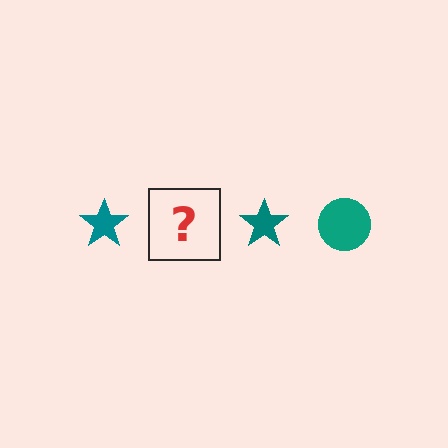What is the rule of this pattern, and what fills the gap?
The rule is that the pattern cycles through star, circle shapes in teal. The gap should be filled with a teal circle.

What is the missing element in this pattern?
The missing element is a teal circle.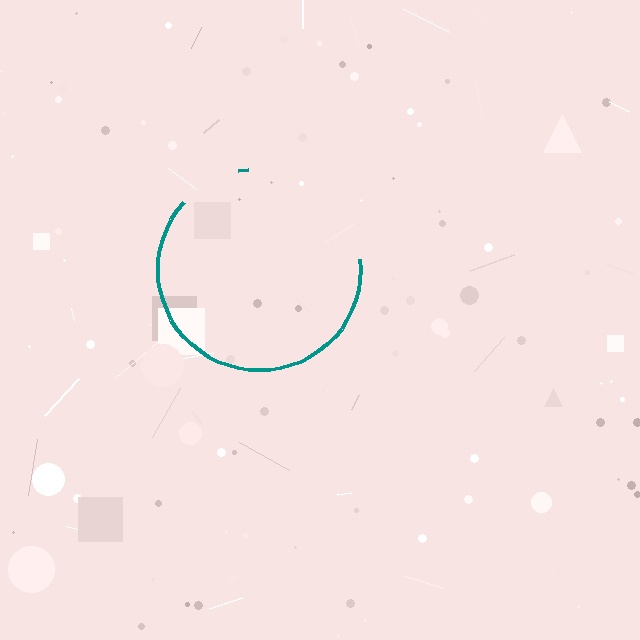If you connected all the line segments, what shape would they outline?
They would outline a circle.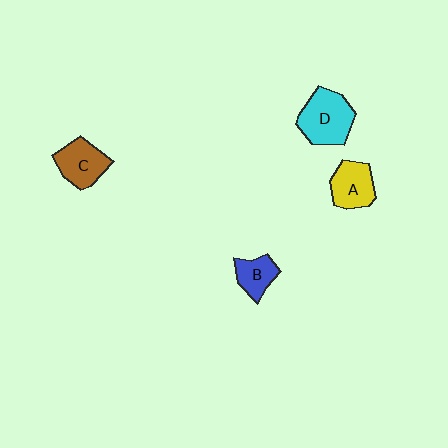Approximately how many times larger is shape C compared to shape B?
Approximately 1.4 times.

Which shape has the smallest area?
Shape B (blue).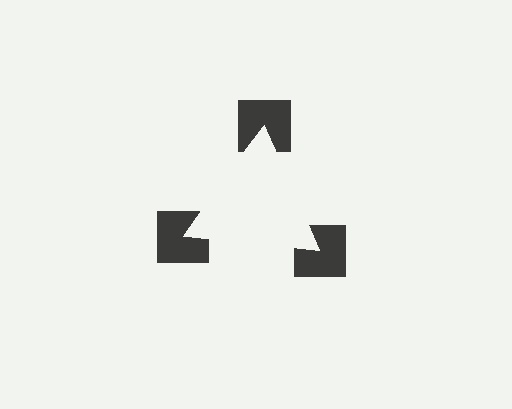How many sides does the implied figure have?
3 sides.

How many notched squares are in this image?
There are 3 — one at each vertex of the illusory triangle.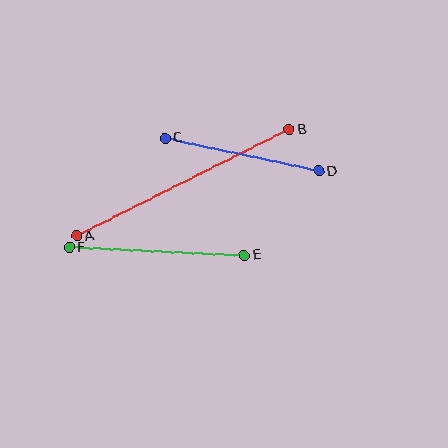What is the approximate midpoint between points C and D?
The midpoint is at approximately (242, 155) pixels.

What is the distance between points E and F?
The distance is approximately 175 pixels.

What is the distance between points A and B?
The distance is approximately 237 pixels.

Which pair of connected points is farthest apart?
Points A and B are farthest apart.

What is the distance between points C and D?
The distance is approximately 157 pixels.